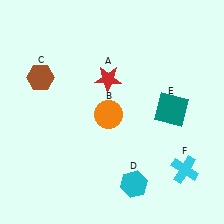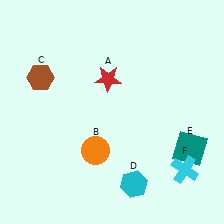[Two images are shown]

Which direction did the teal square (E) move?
The teal square (E) moved down.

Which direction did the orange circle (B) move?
The orange circle (B) moved down.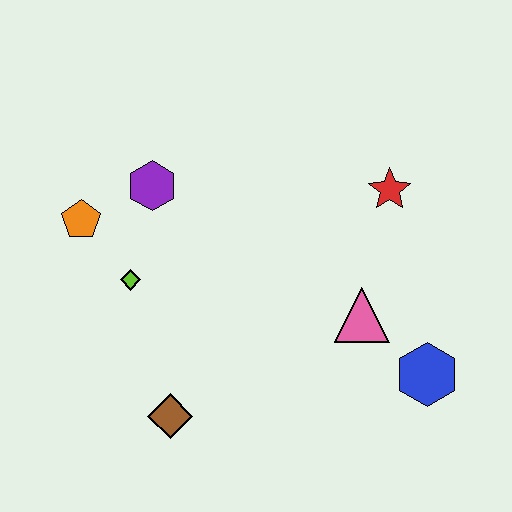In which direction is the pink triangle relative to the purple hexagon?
The pink triangle is to the right of the purple hexagon.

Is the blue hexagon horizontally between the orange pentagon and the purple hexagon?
No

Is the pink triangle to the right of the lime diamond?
Yes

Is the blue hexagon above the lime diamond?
No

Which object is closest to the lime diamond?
The orange pentagon is closest to the lime diamond.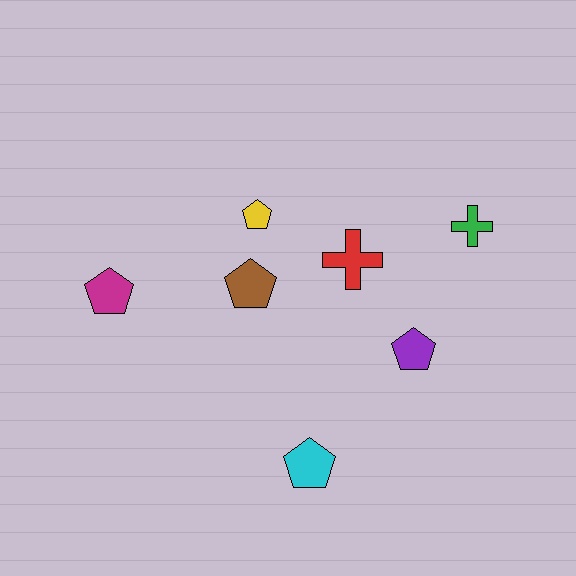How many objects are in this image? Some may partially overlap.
There are 7 objects.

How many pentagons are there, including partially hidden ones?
There are 5 pentagons.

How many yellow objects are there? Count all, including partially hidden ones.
There is 1 yellow object.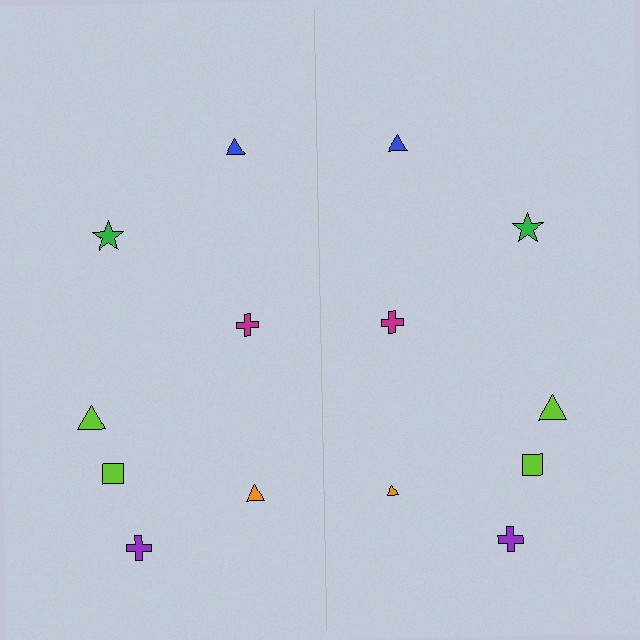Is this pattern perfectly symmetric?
No, the pattern is not perfectly symmetric. The orange triangle on the right side has a different size than its mirror counterpart.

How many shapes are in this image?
There are 14 shapes in this image.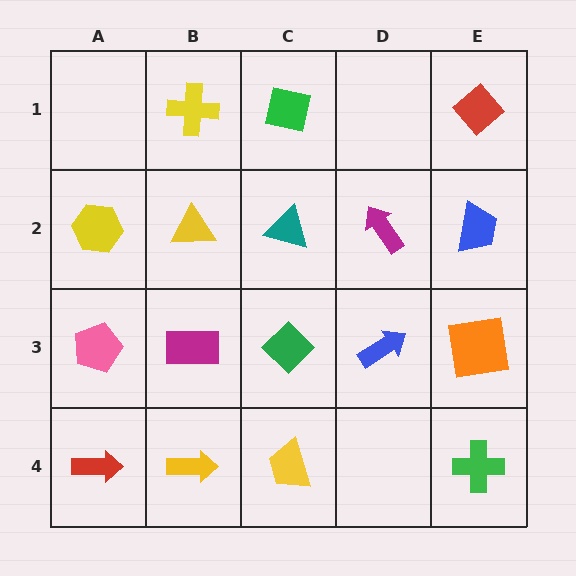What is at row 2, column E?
A blue trapezoid.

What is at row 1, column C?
A green square.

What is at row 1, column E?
A red diamond.